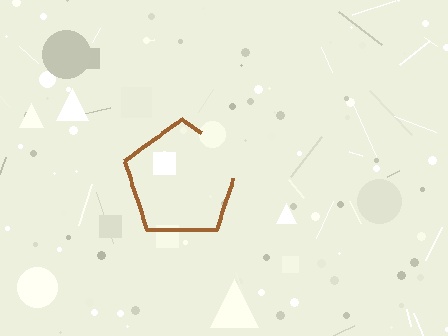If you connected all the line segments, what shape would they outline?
They would outline a pentagon.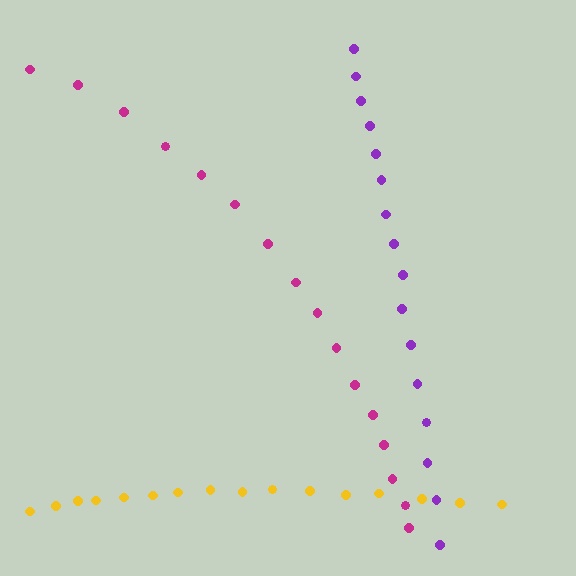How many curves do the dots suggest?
There are 3 distinct paths.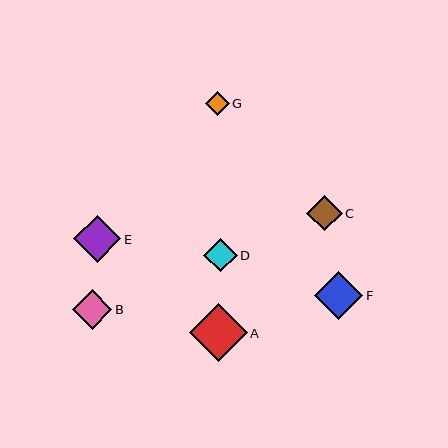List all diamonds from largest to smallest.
From largest to smallest: A, F, E, B, C, D, G.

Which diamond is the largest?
Diamond A is the largest with a size of approximately 58 pixels.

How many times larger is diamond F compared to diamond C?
Diamond F is approximately 1.4 times the size of diamond C.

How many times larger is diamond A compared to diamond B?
Diamond A is approximately 1.5 times the size of diamond B.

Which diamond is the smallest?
Diamond G is the smallest with a size of approximately 24 pixels.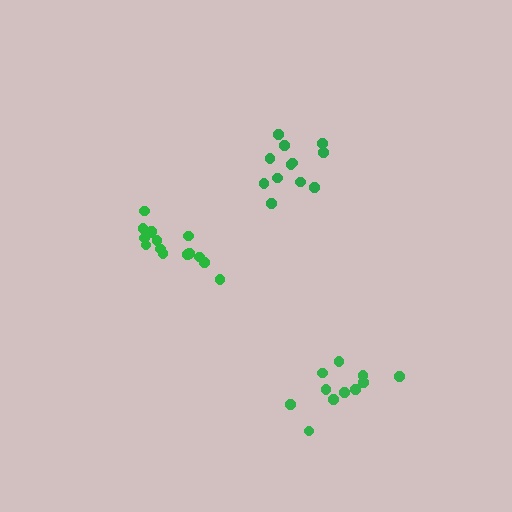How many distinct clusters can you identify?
There are 3 distinct clusters.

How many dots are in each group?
Group 1: 11 dots, Group 2: 15 dots, Group 3: 12 dots (38 total).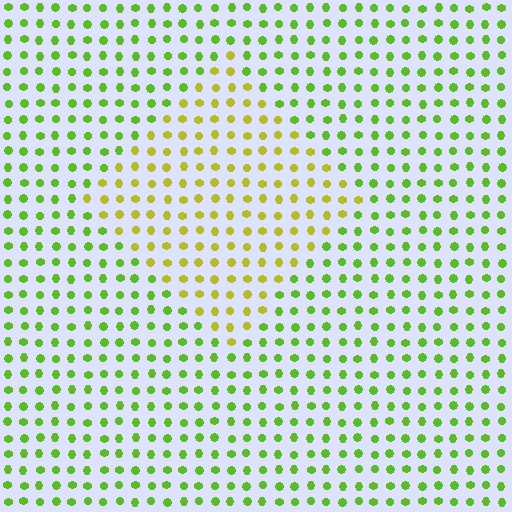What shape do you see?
I see a diamond.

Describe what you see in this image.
The image is filled with small lime elements in a uniform arrangement. A diamond-shaped region is visible where the elements are tinted to a slightly different hue, forming a subtle color boundary.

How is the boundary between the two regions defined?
The boundary is defined purely by a slight shift in hue (about 38 degrees). Spacing, size, and orientation are identical on both sides.